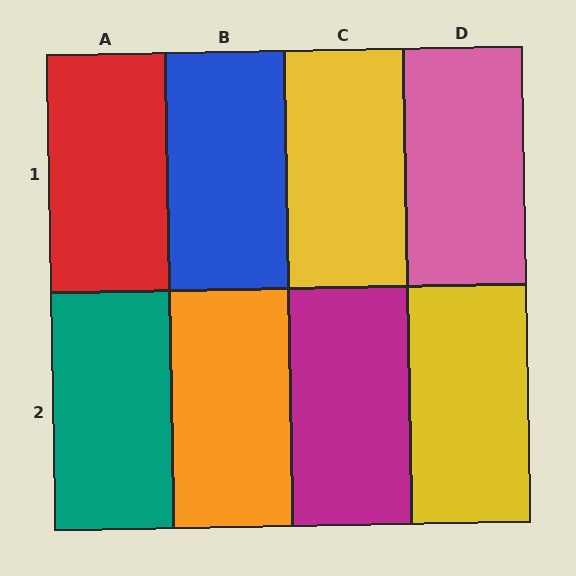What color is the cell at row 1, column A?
Red.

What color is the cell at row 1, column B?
Blue.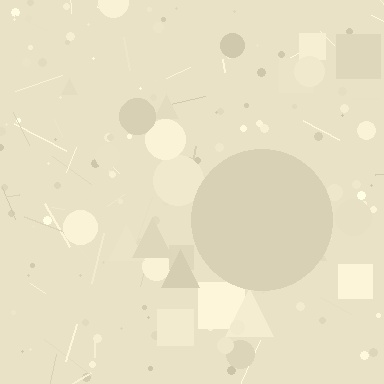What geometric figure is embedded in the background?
A circle is embedded in the background.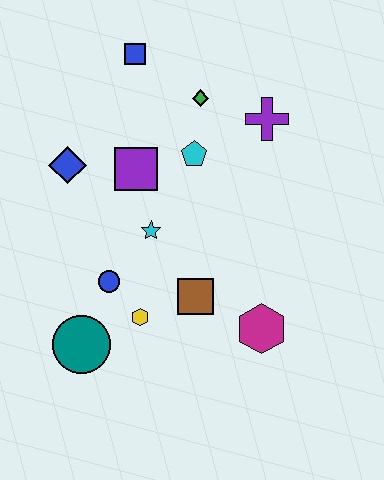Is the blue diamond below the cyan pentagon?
Yes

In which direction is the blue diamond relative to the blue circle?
The blue diamond is above the blue circle.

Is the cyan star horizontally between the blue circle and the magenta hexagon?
Yes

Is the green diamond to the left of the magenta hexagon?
Yes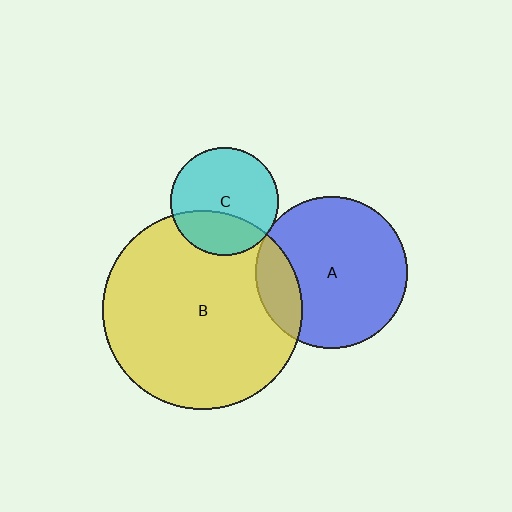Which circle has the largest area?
Circle B (yellow).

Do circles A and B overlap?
Yes.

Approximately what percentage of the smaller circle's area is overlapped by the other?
Approximately 15%.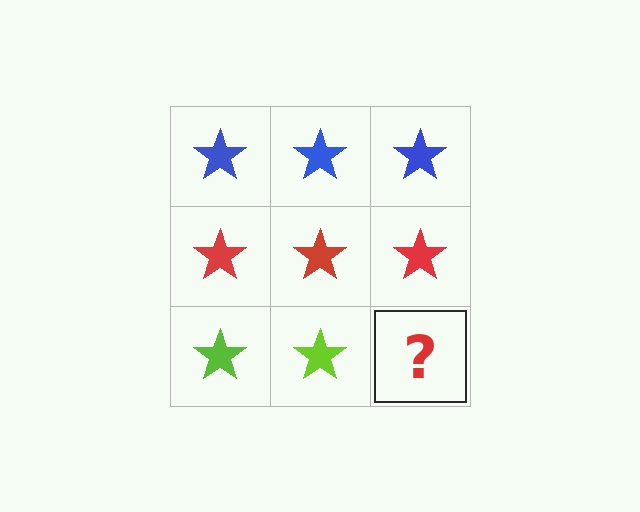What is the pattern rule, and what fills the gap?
The rule is that each row has a consistent color. The gap should be filled with a lime star.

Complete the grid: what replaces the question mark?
The question mark should be replaced with a lime star.